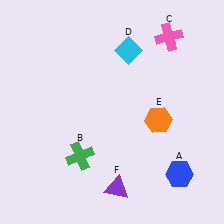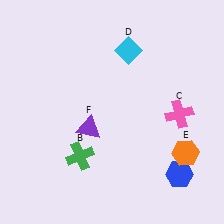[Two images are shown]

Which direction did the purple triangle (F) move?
The purple triangle (F) moved up.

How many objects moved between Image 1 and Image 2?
3 objects moved between the two images.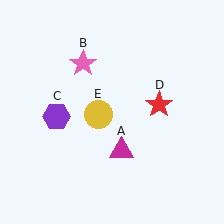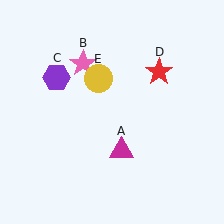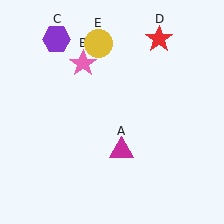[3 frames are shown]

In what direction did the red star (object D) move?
The red star (object D) moved up.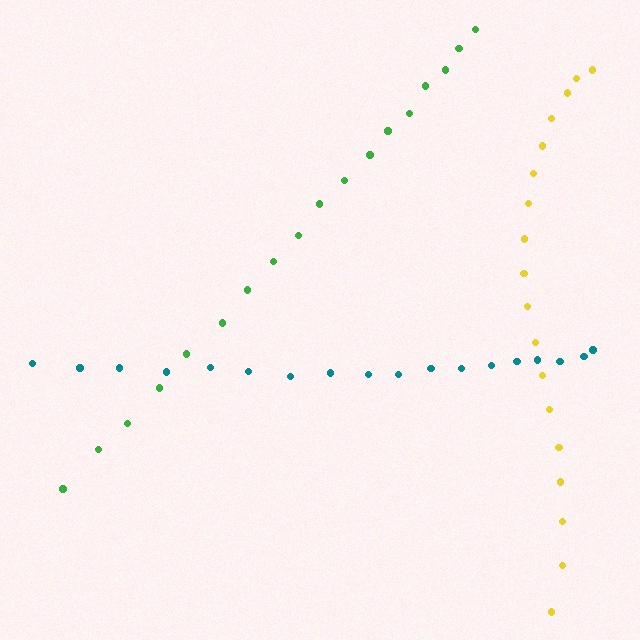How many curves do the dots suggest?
There are 3 distinct paths.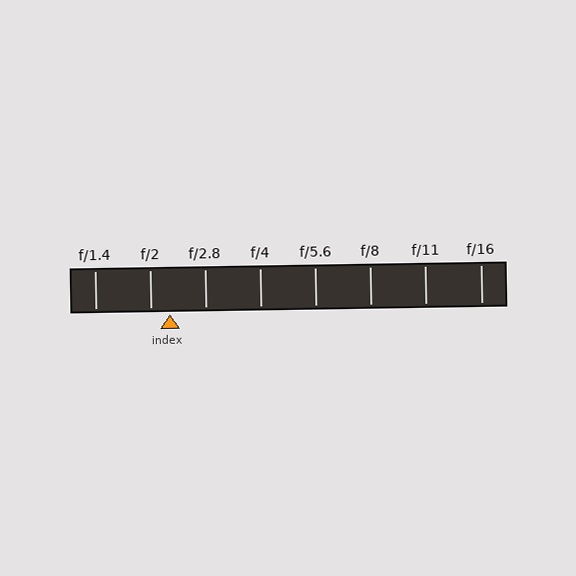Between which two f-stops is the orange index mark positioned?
The index mark is between f/2 and f/2.8.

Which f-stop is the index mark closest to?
The index mark is closest to f/2.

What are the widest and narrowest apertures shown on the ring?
The widest aperture shown is f/1.4 and the narrowest is f/16.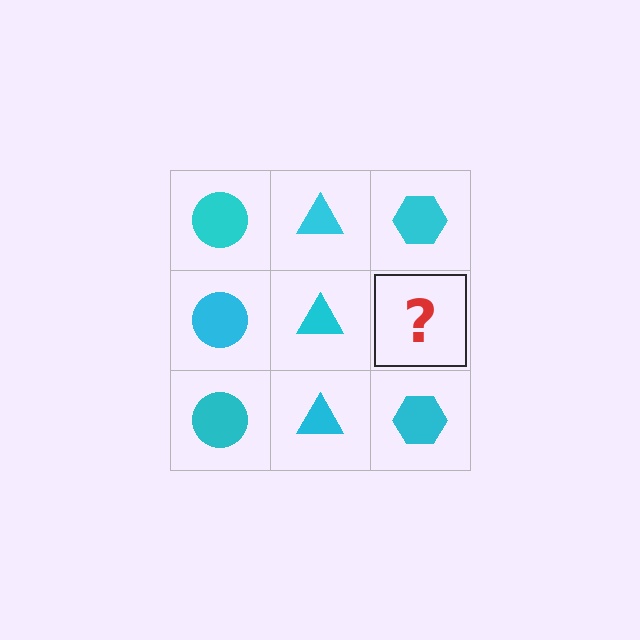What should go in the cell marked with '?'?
The missing cell should contain a cyan hexagon.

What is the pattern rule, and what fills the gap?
The rule is that each column has a consistent shape. The gap should be filled with a cyan hexagon.